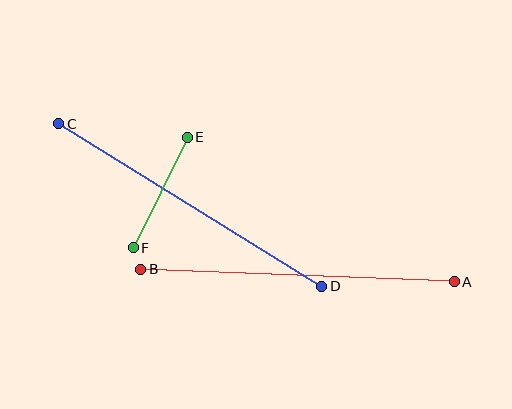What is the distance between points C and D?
The distance is approximately 309 pixels.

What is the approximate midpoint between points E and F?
The midpoint is at approximately (160, 193) pixels.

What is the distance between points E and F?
The distance is approximately 122 pixels.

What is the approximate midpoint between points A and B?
The midpoint is at approximately (298, 276) pixels.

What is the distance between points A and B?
The distance is approximately 314 pixels.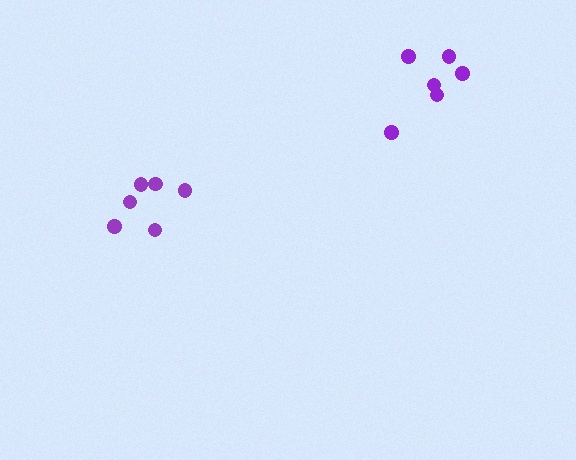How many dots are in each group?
Group 1: 6 dots, Group 2: 6 dots (12 total).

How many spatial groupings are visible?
There are 2 spatial groupings.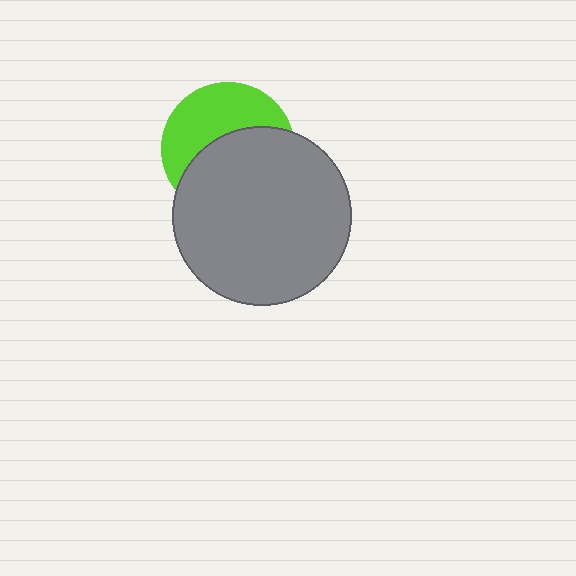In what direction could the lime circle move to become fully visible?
The lime circle could move up. That would shift it out from behind the gray circle entirely.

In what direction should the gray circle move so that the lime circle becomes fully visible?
The gray circle should move down. That is the shortest direction to clear the overlap and leave the lime circle fully visible.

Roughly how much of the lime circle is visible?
A small part of it is visible (roughly 44%).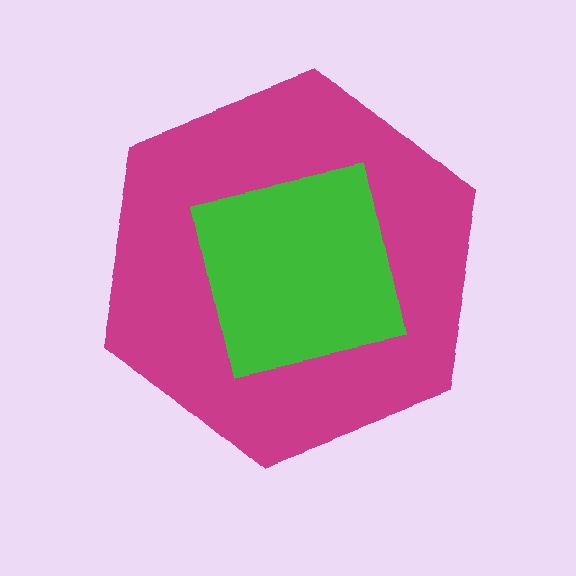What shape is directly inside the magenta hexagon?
The green square.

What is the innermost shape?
The green square.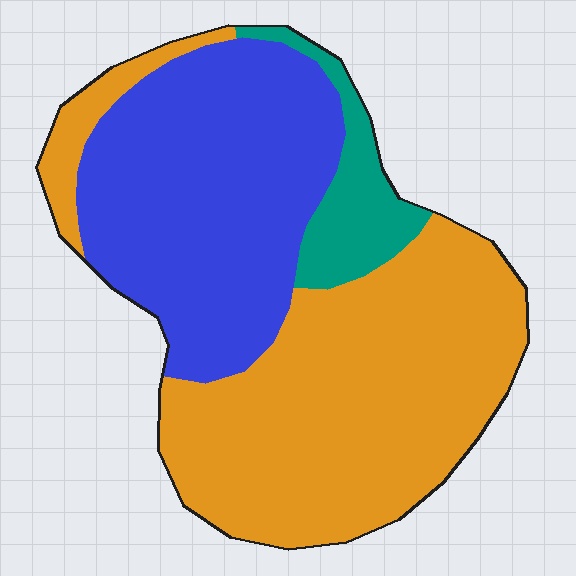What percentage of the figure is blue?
Blue takes up about two fifths (2/5) of the figure.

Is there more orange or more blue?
Orange.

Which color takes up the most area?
Orange, at roughly 50%.